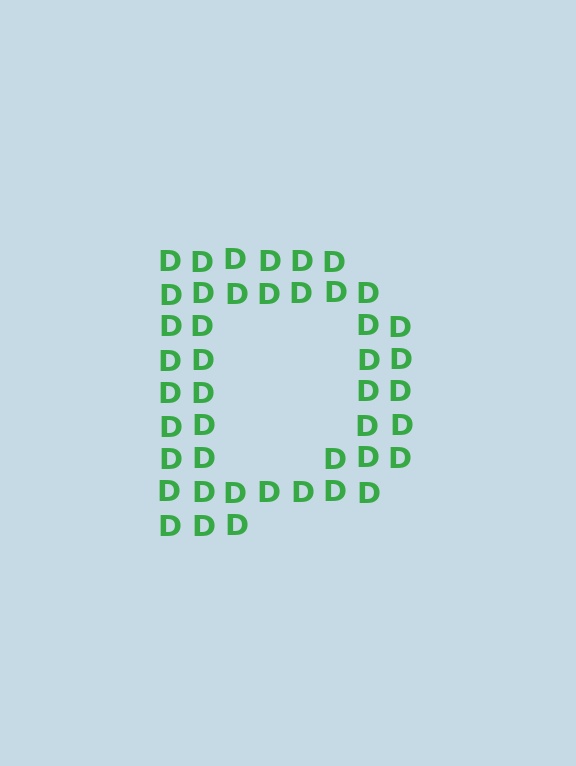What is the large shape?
The large shape is the letter D.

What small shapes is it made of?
It is made of small letter D's.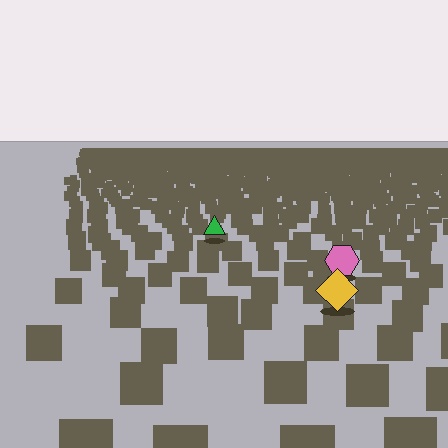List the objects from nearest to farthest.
From nearest to farthest: the yellow diamond, the pink hexagon, the green triangle.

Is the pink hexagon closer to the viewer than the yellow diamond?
No. The yellow diamond is closer — you can tell from the texture gradient: the ground texture is coarser near it.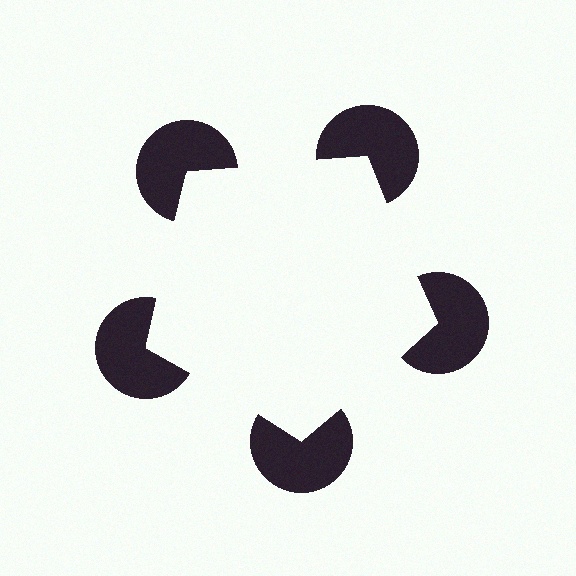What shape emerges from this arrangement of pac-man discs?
An illusory pentagon — its edges are inferred from the aligned wedge cuts in the pac-man discs, not physically drawn.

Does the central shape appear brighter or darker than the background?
It typically appears slightly brighter than the background, even though no actual brightness change is drawn.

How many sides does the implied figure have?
5 sides.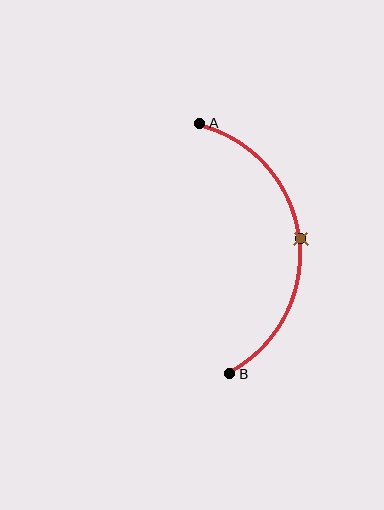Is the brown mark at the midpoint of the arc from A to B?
Yes. The brown mark lies on the arc at equal arc-length from both A and B — it is the arc midpoint.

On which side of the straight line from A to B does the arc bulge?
The arc bulges to the right of the straight line connecting A and B.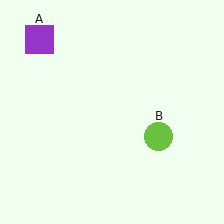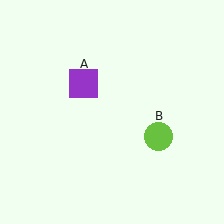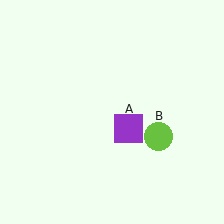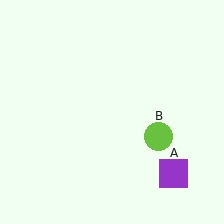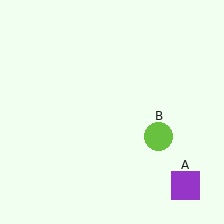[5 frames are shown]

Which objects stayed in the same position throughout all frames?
Lime circle (object B) remained stationary.